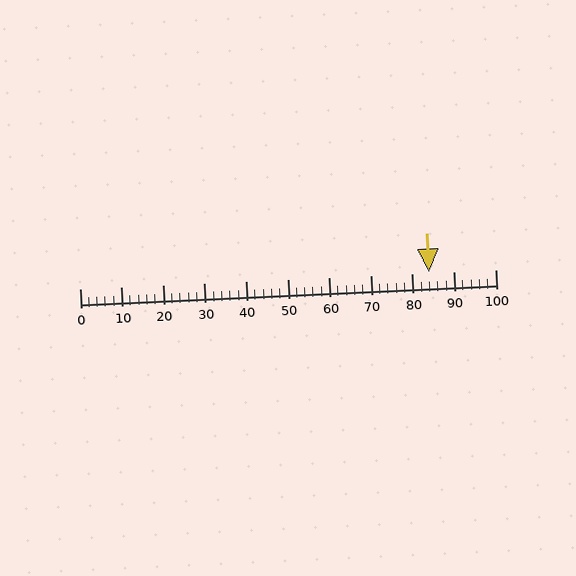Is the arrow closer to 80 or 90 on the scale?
The arrow is closer to 80.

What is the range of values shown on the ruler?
The ruler shows values from 0 to 100.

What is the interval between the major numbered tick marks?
The major tick marks are spaced 10 units apart.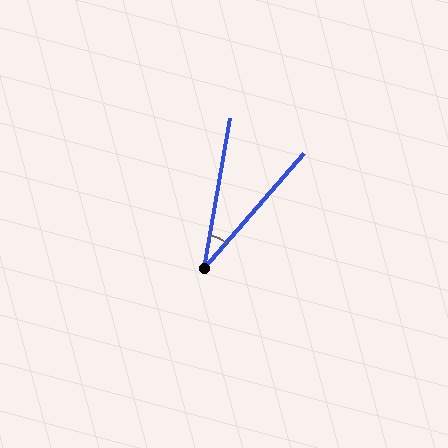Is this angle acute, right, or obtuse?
It is acute.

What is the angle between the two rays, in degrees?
Approximately 31 degrees.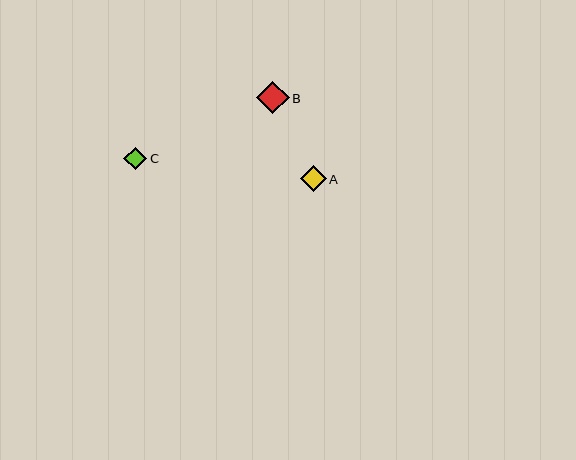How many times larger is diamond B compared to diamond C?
Diamond B is approximately 1.4 times the size of diamond C.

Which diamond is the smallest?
Diamond C is the smallest with a size of approximately 23 pixels.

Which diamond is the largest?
Diamond B is the largest with a size of approximately 33 pixels.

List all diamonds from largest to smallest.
From largest to smallest: B, A, C.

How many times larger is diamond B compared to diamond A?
Diamond B is approximately 1.3 times the size of diamond A.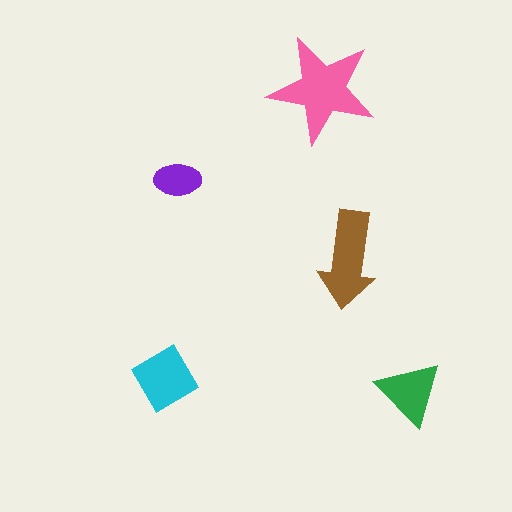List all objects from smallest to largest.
The purple ellipse, the green triangle, the cyan diamond, the brown arrow, the pink star.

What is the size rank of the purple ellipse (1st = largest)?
5th.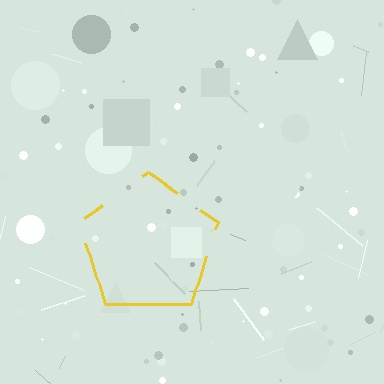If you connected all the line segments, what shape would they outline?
They would outline a pentagon.